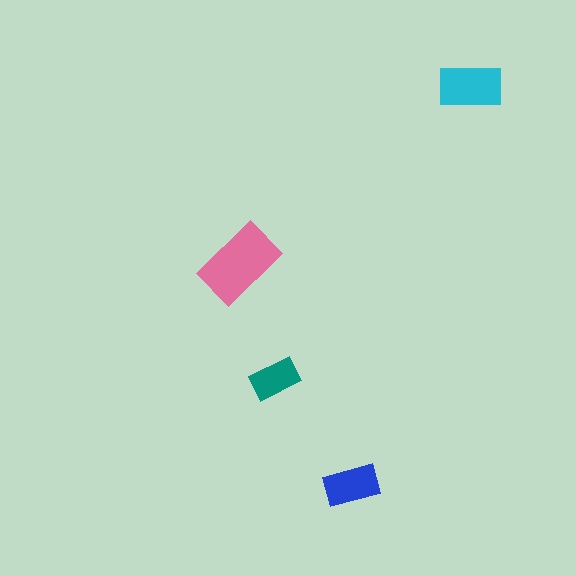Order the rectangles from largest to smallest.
the pink one, the cyan one, the blue one, the teal one.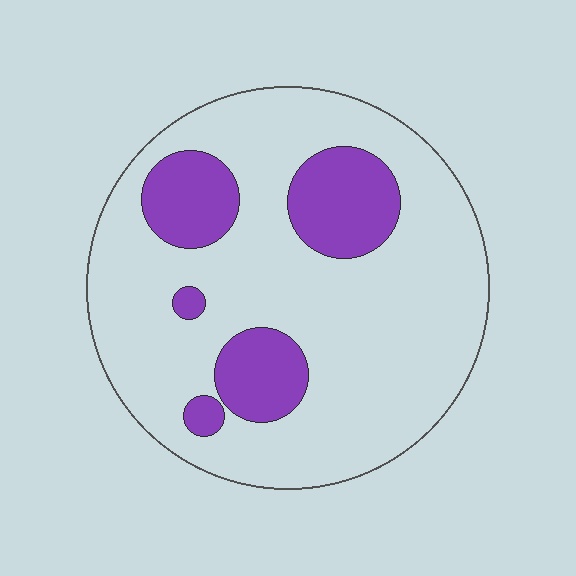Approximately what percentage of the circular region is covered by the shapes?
Approximately 20%.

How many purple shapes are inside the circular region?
5.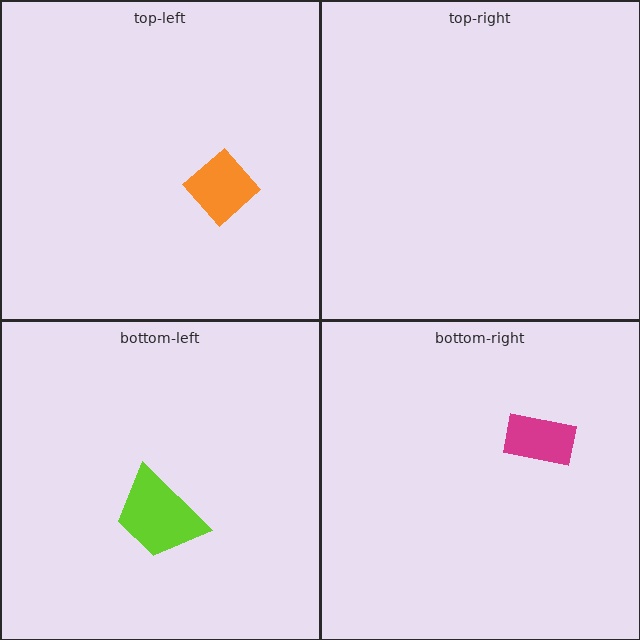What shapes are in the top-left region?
The orange diamond.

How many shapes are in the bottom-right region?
1.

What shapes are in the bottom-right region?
The magenta rectangle.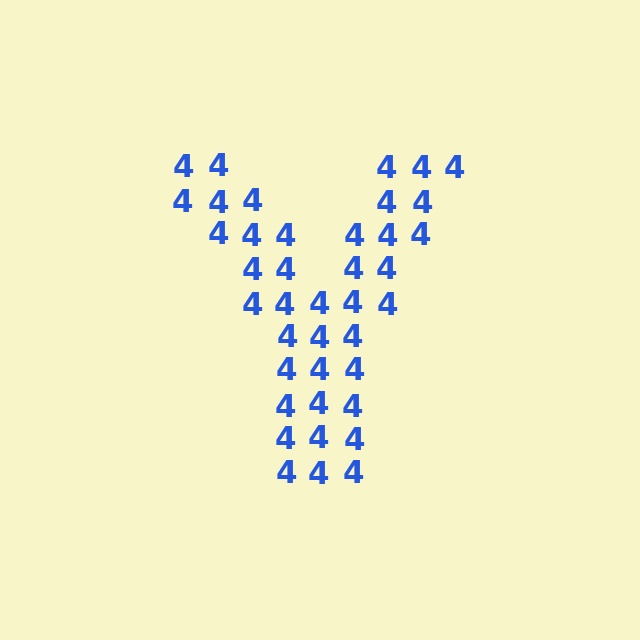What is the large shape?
The large shape is the letter Y.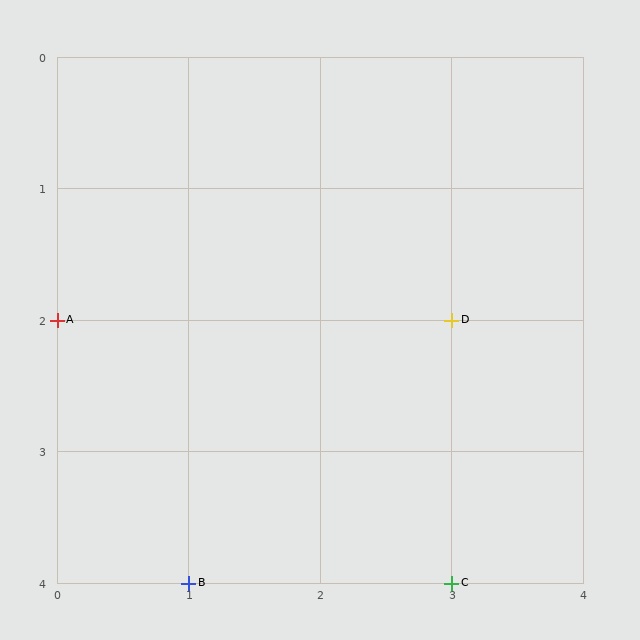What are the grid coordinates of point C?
Point C is at grid coordinates (3, 4).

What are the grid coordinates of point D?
Point D is at grid coordinates (3, 2).